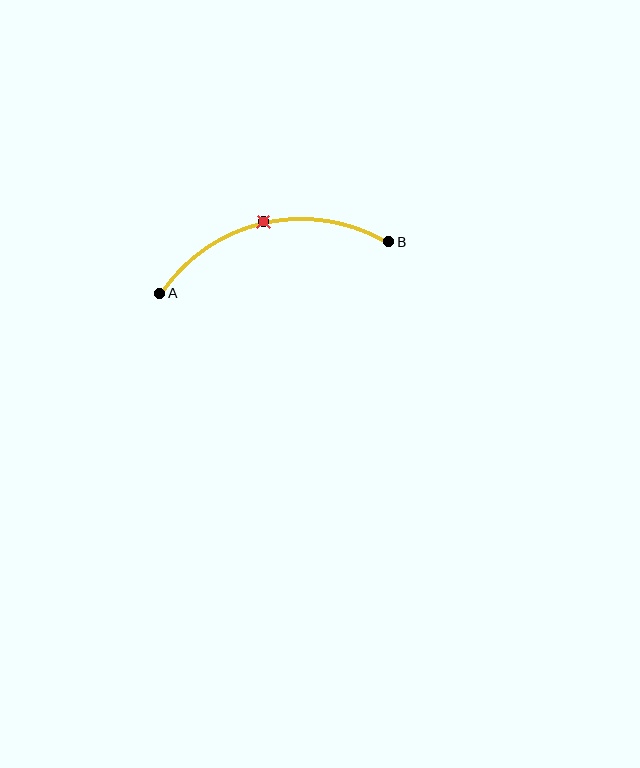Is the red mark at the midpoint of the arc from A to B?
Yes. The red mark lies on the arc at equal arc-length from both A and B — it is the arc midpoint.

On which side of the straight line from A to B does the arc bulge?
The arc bulges above the straight line connecting A and B.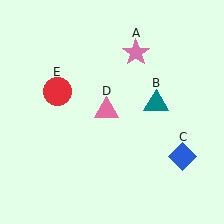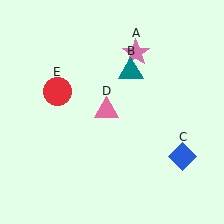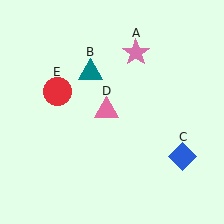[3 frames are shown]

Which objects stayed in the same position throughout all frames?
Pink star (object A) and blue diamond (object C) and pink triangle (object D) and red circle (object E) remained stationary.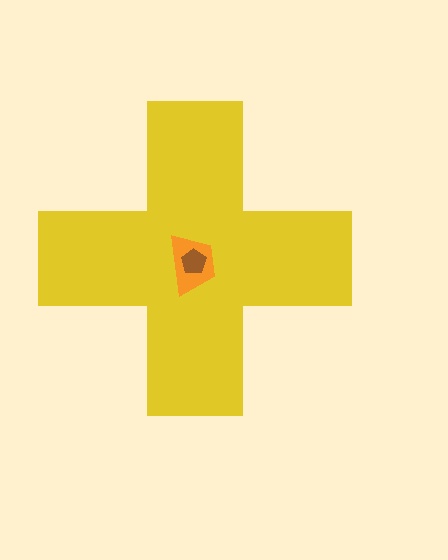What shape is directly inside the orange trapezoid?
The brown pentagon.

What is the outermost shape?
The yellow cross.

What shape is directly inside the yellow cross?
The orange trapezoid.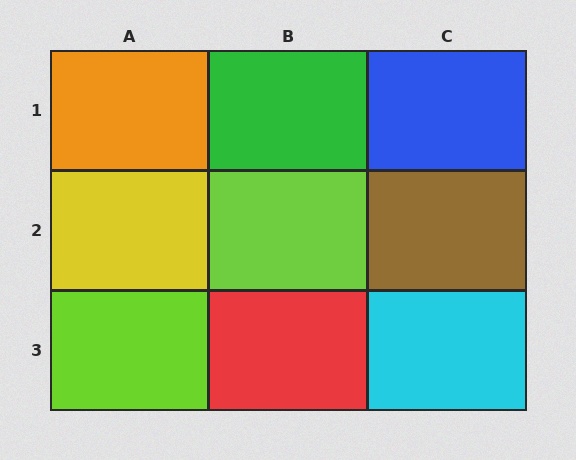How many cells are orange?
1 cell is orange.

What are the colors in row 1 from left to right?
Orange, green, blue.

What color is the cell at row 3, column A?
Lime.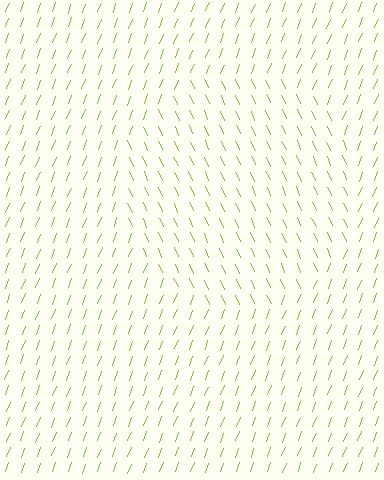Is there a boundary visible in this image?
Yes, there is a texture boundary formed by a change in line orientation.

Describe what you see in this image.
The image is filled with small lime line segments. A circle region in the image has lines oriented differently from the surrounding lines, creating a visible texture boundary.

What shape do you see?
I see a circle.